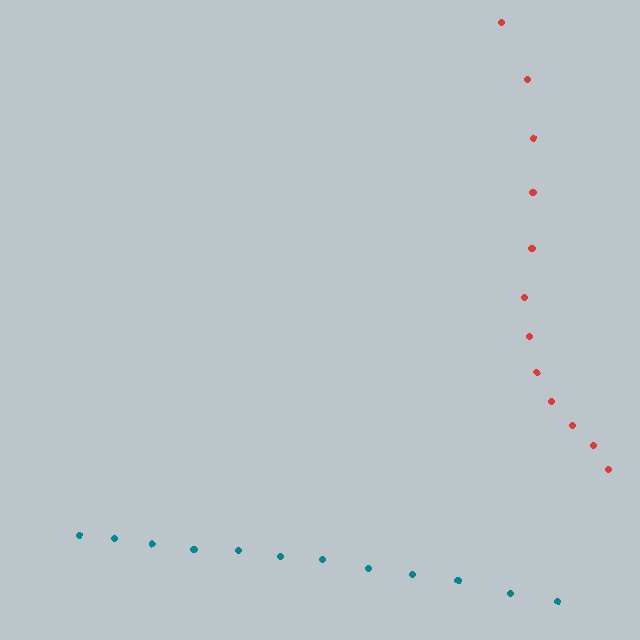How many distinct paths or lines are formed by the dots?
There are 2 distinct paths.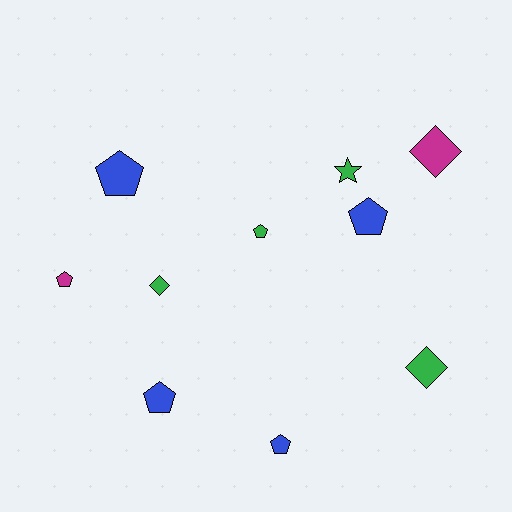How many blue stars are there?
There are no blue stars.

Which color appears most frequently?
Blue, with 4 objects.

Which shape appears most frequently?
Pentagon, with 6 objects.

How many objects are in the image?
There are 10 objects.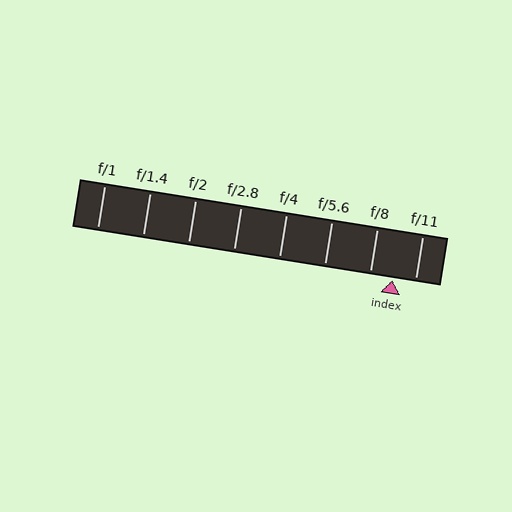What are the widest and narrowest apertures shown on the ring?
The widest aperture shown is f/1 and the narrowest is f/11.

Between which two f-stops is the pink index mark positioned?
The index mark is between f/8 and f/11.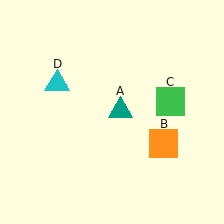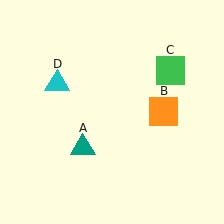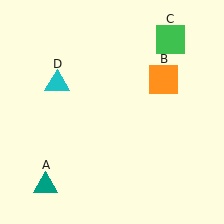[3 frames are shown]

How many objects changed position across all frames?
3 objects changed position: teal triangle (object A), orange square (object B), green square (object C).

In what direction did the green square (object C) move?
The green square (object C) moved up.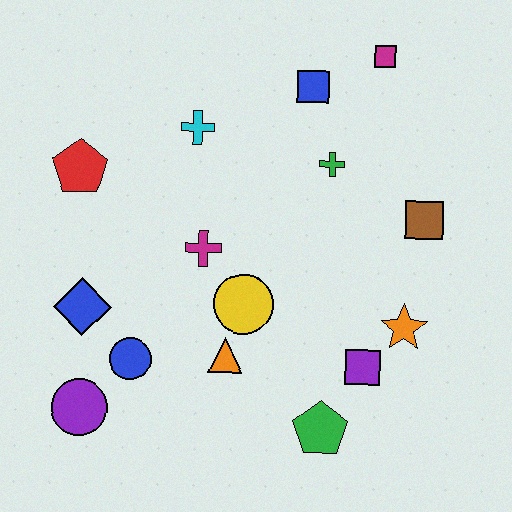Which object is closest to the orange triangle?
The yellow circle is closest to the orange triangle.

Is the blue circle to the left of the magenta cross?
Yes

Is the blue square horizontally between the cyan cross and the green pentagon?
Yes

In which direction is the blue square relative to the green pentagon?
The blue square is above the green pentagon.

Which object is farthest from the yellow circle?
The magenta square is farthest from the yellow circle.